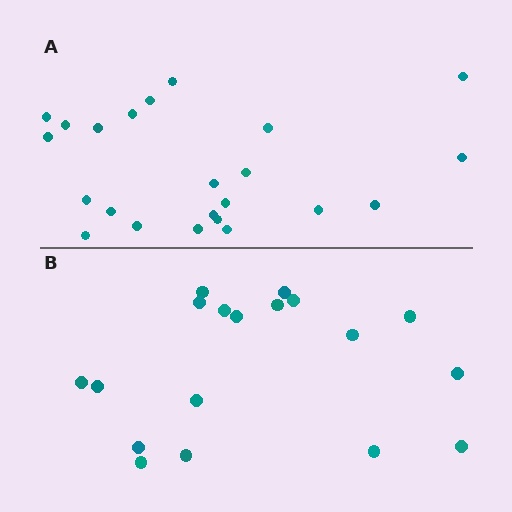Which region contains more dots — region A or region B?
Region A (the top region) has more dots.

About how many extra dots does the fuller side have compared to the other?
Region A has about 5 more dots than region B.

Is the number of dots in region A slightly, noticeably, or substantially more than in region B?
Region A has noticeably more, but not dramatically so. The ratio is roughly 1.3 to 1.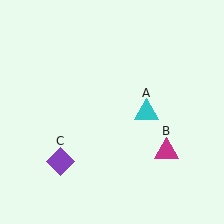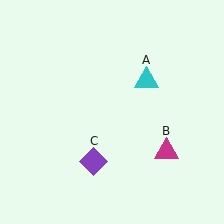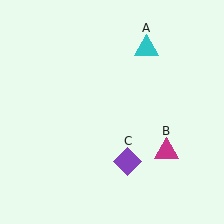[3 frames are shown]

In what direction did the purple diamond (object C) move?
The purple diamond (object C) moved right.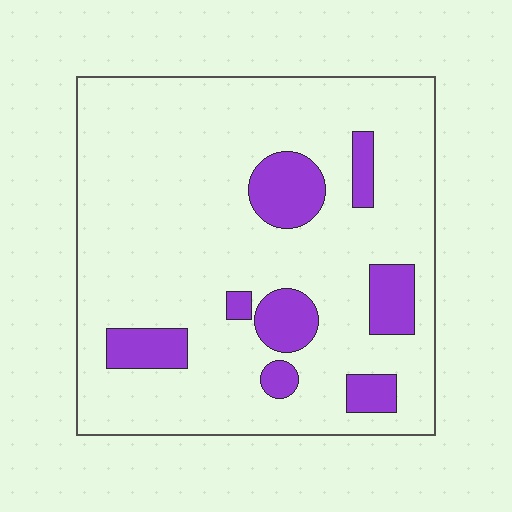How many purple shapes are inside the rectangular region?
8.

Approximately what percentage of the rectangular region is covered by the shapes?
Approximately 15%.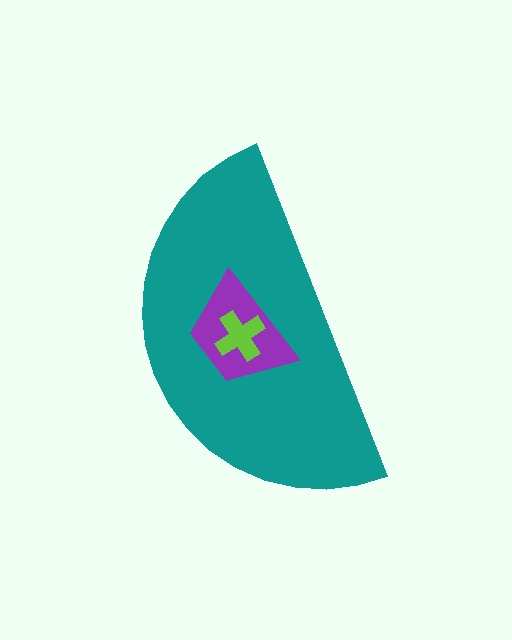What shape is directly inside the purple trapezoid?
The lime cross.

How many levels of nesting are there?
3.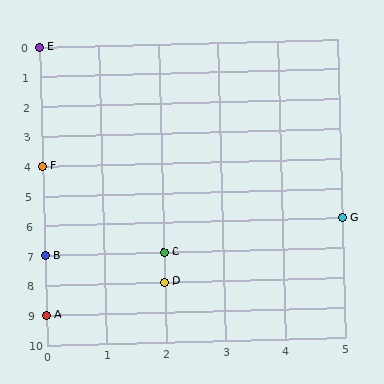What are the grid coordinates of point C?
Point C is at grid coordinates (2, 7).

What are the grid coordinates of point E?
Point E is at grid coordinates (0, 0).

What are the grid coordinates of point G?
Point G is at grid coordinates (5, 6).